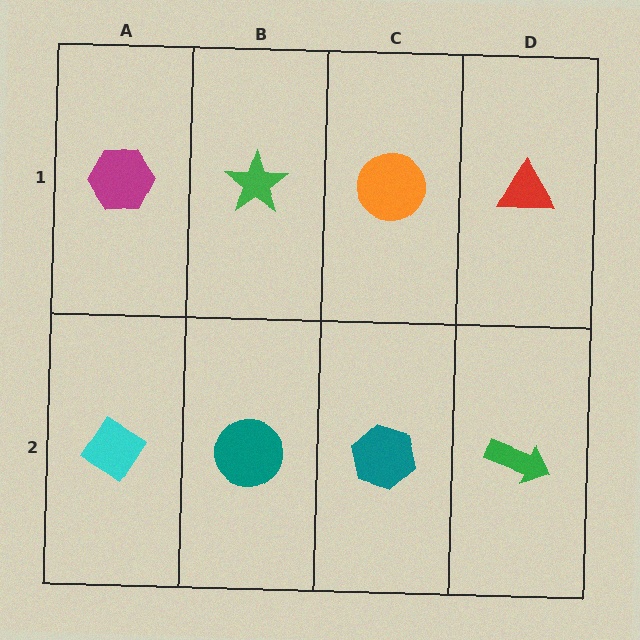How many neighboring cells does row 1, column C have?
3.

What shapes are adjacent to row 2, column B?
A green star (row 1, column B), a cyan diamond (row 2, column A), a teal hexagon (row 2, column C).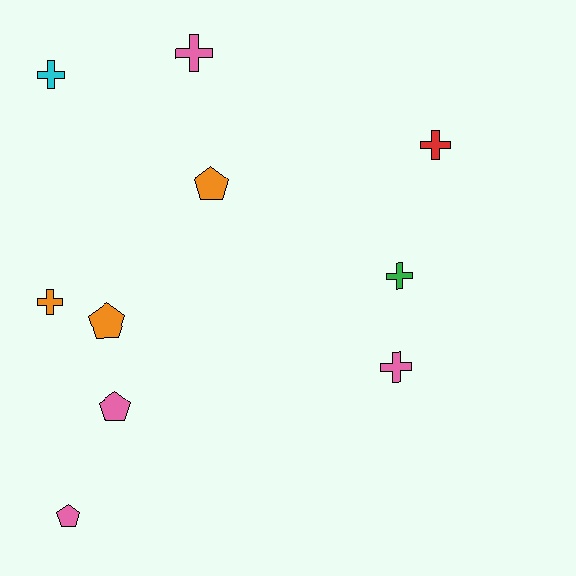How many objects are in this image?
There are 10 objects.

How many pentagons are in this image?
There are 4 pentagons.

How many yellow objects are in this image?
There are no yellow objects.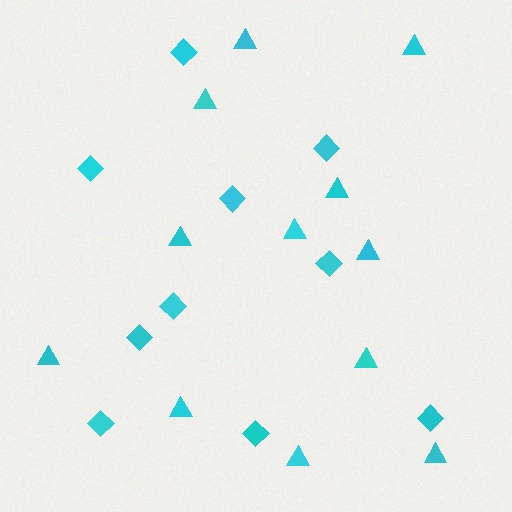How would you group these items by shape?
There are 2 groups: one group of triangles (12) and one group of diamonds (10).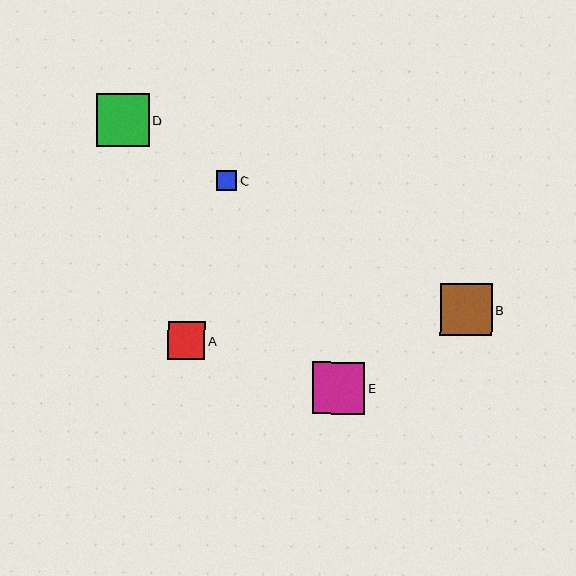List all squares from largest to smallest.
From largest to smallest: D, B, E, A, C.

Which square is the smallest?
Square C is the smallest with a size of approximately 20 pixels.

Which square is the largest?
Square D is the largest with a size of approximately 53 pixels.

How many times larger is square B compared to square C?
Square B is approximately 2.6 times the size of square C.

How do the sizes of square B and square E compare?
Square B and square E are approximately the same size.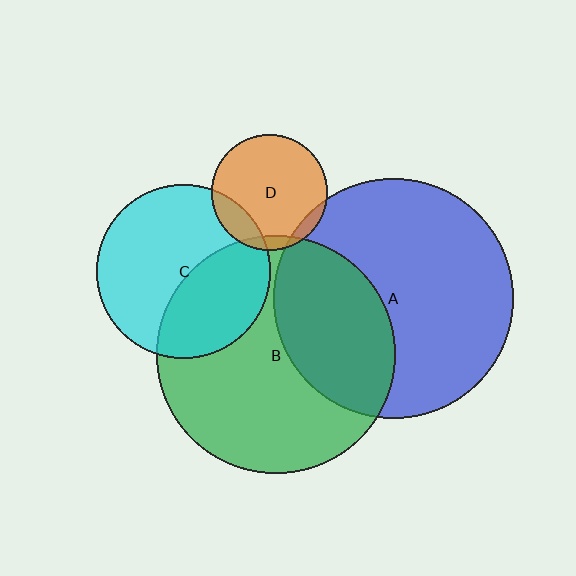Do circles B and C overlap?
Yes.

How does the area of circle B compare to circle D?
Approximately 4.2 times.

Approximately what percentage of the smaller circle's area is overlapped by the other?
Approximately 40%.